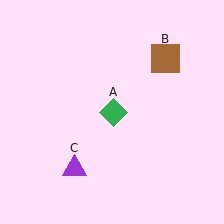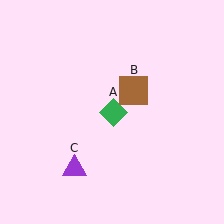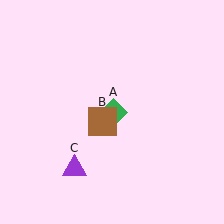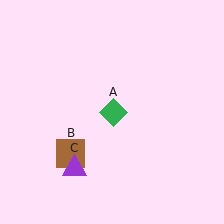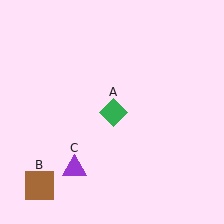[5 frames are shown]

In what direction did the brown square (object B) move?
The brown square (object B) moved down and to the left.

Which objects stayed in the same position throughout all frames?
Green diamond (object A) and purple triangle (object C) remained stationary.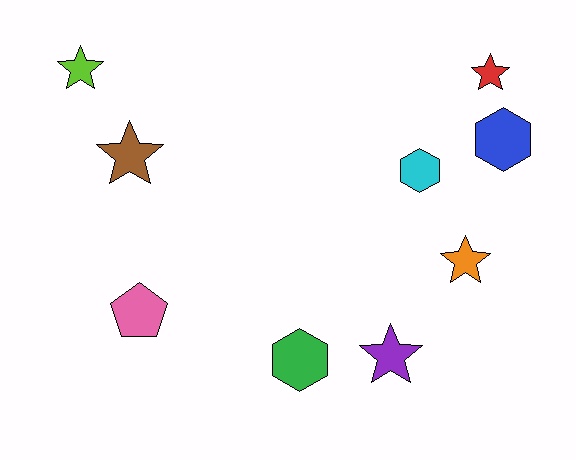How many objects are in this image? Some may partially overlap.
There are 9 objects.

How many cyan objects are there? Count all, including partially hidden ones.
There is 1 cyan object.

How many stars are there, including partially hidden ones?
There are 5 stars.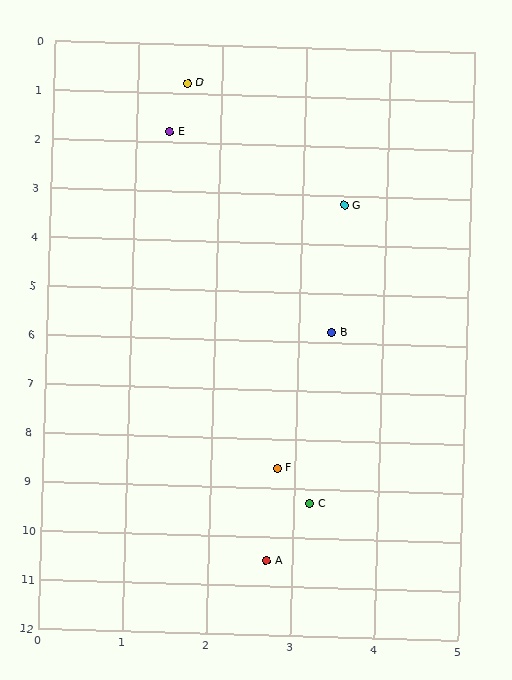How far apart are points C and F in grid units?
Points C and F are about 0.8 grid units apart.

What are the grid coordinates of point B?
Point B is at approximately (3.4, 5.8).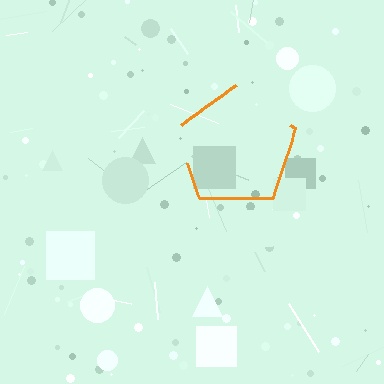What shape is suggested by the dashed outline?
The dashed outline suggests a pentagon.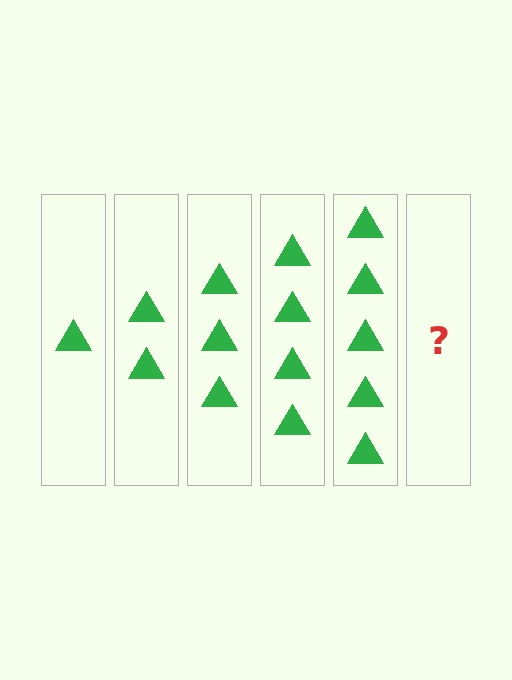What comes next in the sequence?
The next element should be 6 triangles.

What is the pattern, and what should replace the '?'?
The pattern is that each step adds one more triangle. The '?' should be 6 triangles.